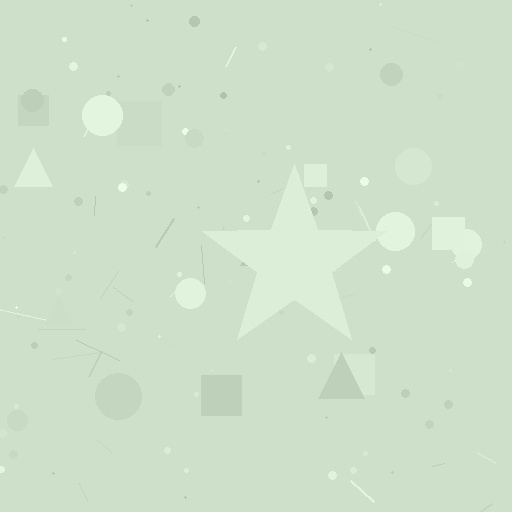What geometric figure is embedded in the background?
A star is embedded in the background.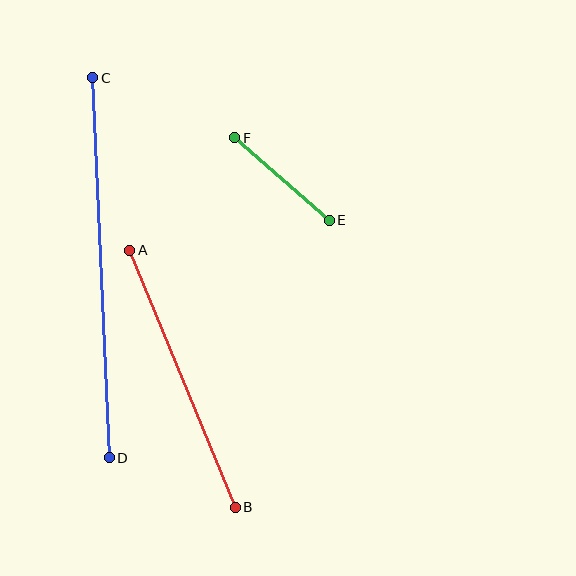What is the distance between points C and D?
The distance is approximately 380 pixels.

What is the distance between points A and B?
The distance is approximately 278 pixels.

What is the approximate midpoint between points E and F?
The midpoint is at approximately (282, 179) pixels.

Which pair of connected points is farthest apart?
Points C and D are farthest apart.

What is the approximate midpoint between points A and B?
The midpoint is at approximately (183, 379) pixels.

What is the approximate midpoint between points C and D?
The midpoint is at approximately (101, 268) pixels.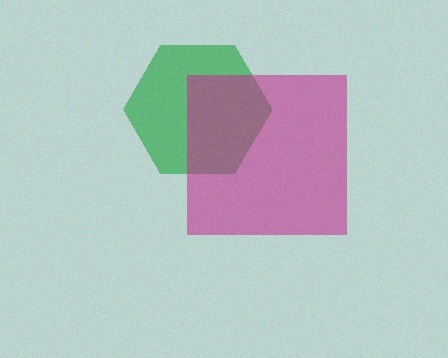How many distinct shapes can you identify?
There are 2 distinct shapes: a green hexagon, a magenta square.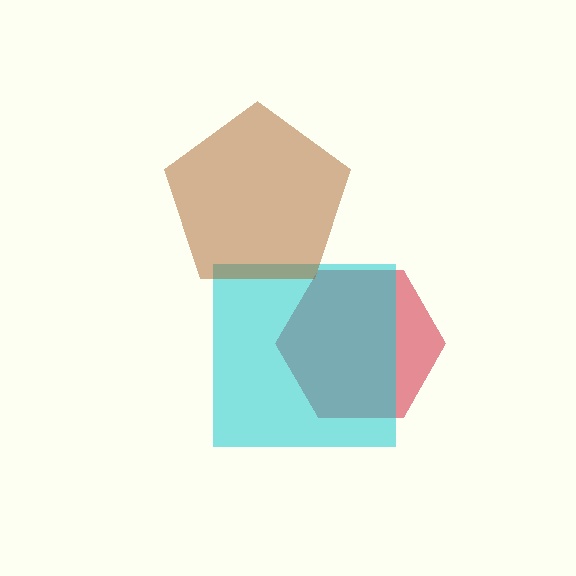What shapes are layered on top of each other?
The layered shapes are: a red hexagon, a cyan square, a brown pentagon.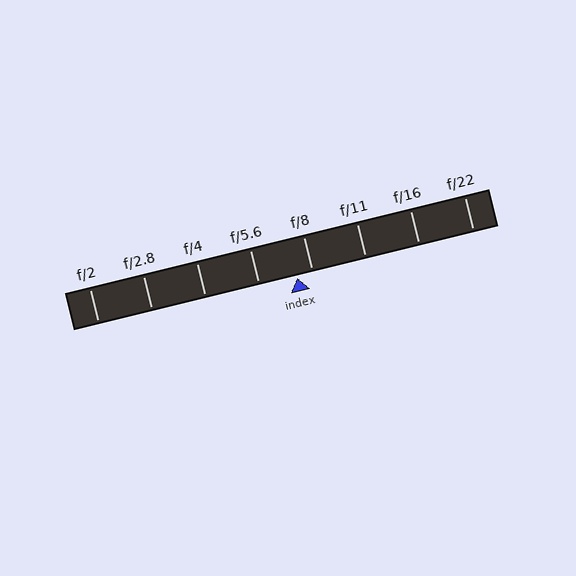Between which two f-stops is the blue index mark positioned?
The index mark is between f/5.6 and f/8.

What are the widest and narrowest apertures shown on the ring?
The widest aperture shown is f/2 and the narrowest is f/22.